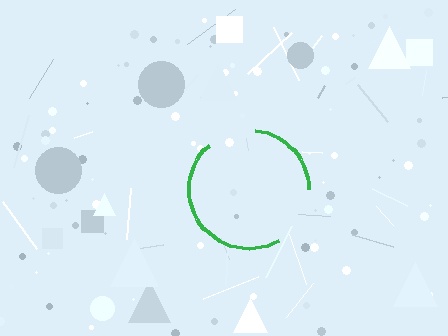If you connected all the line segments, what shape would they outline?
They would outline a circle.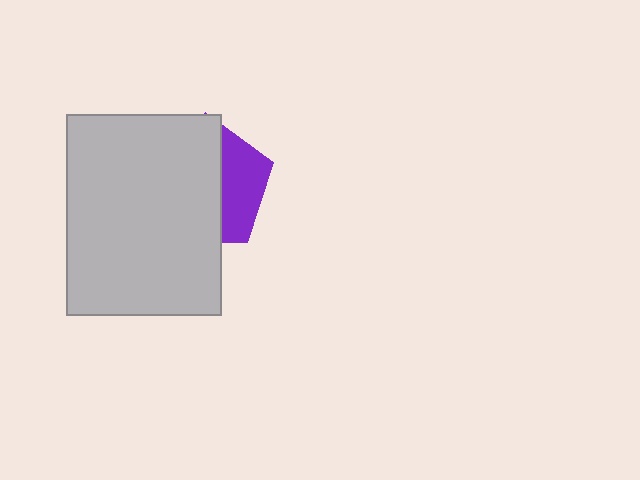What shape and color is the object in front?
The object in front is a light gray rectangle.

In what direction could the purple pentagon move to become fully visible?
The purple pentagon could move right. That would shift it out from behind the light gray rectangle entirely.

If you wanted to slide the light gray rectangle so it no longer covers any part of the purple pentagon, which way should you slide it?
Slide it left — that is the most direct way to separate the two shapes.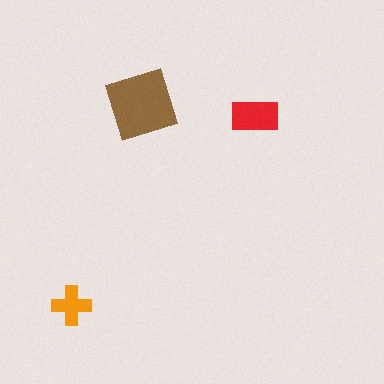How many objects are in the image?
There are 3 objects in the image.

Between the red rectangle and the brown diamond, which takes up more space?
The brown diamond.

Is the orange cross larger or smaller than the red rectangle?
Smaller.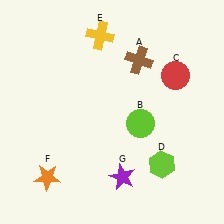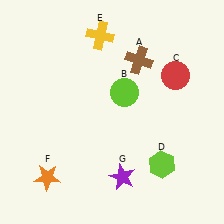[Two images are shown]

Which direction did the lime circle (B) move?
The lime circle (B) moved up.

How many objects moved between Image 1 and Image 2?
1 object moved between the two images.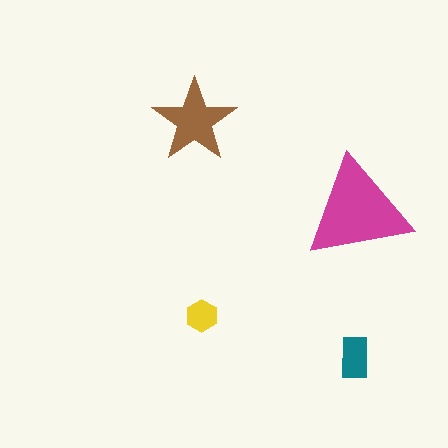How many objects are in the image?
There are 4 objects in the image.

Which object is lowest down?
The teal rectangle is bottommost.